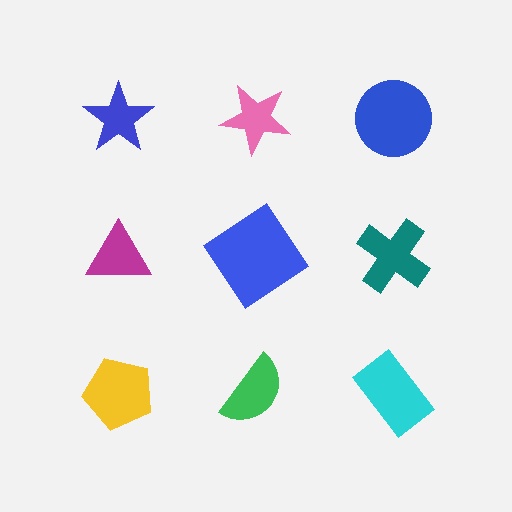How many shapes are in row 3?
3 shapes.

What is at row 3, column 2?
A green semicircle.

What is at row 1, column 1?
A blue star.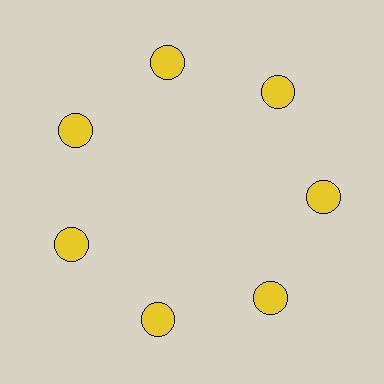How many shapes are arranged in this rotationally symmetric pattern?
There are 7 shapes, arranged in 7 groups of 1.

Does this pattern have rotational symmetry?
Yes, this pattern has 7-fold rotational symmetry. It looks the same after rotating 51 degrees around the center.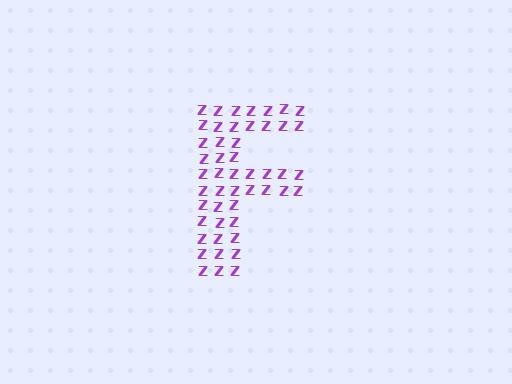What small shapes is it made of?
It is made of small letter Z's.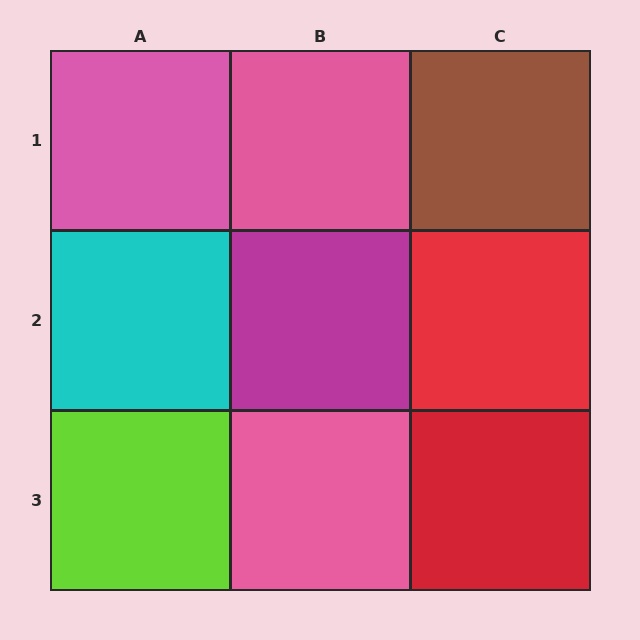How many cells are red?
2 cells are red.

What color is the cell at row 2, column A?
Cyan.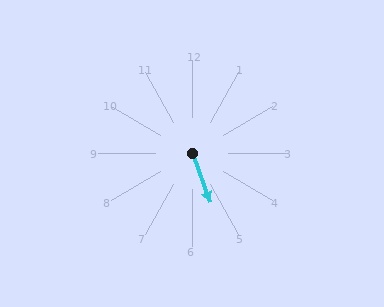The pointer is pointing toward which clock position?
Roughly 5 o'clock.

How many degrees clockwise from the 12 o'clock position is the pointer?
Approximately 160 degrees.